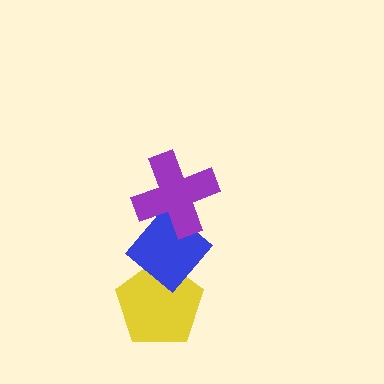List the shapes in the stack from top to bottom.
From top to bottom: the purple cross, the blue diamond, the yellow pentagon.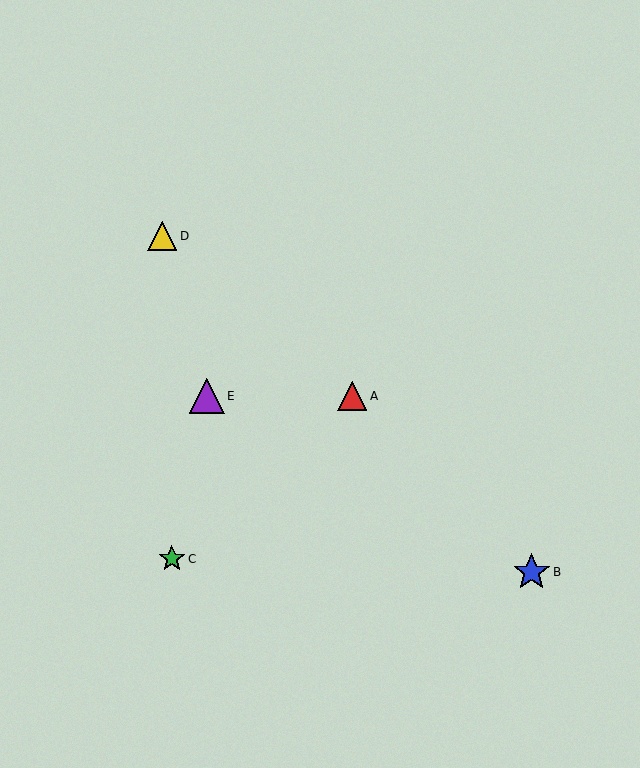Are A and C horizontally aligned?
No, A is at y≈396 and C is at y≈559.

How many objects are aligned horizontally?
2 objects (A, E) are aligned horizontally.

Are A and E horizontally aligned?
Yes, both are at y≈396.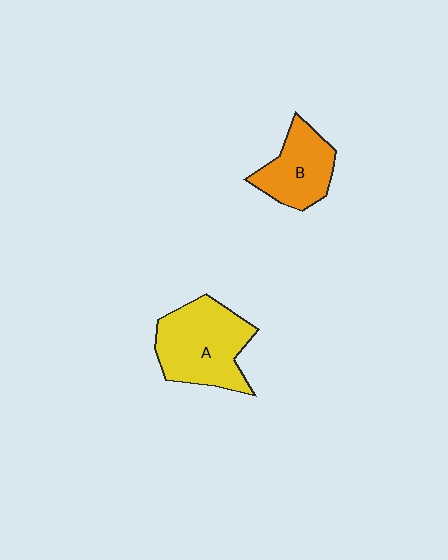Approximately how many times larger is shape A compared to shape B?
Approximately 1.5 times.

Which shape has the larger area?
Shape A (yellow).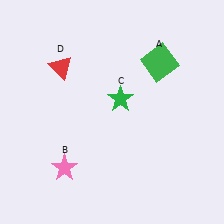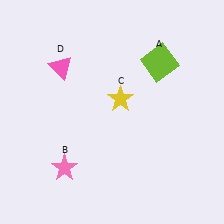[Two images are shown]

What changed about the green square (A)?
In Image 1, A is green. In Image 2, it changed to lime.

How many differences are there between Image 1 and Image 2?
There are 3 differences between the two images.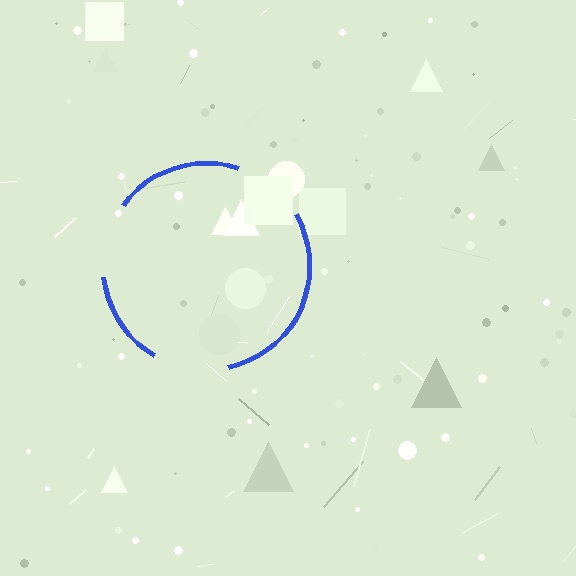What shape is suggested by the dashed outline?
The dashed outline suggests a circle.